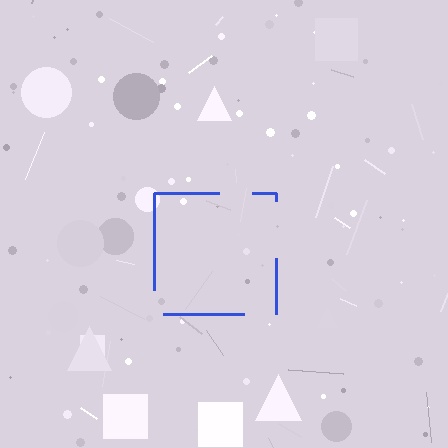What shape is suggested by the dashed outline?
The dashed outline suggests a square.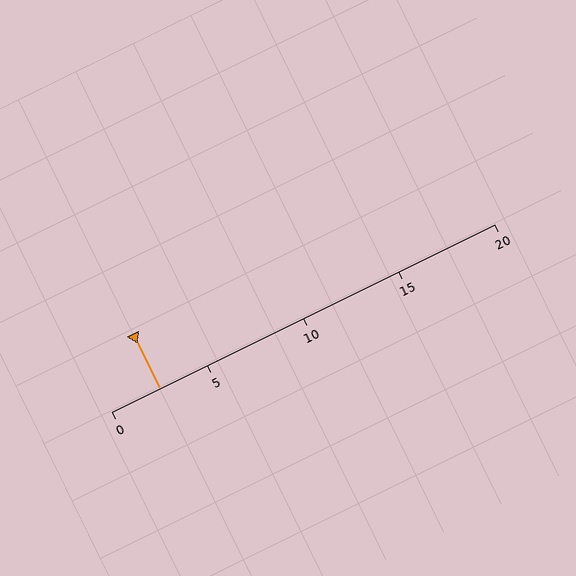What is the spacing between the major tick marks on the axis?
The major ticks are spaced 5 apart.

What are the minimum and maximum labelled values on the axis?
The axis runs from 0 to 20.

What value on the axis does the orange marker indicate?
The marker indicates approximately 2.5.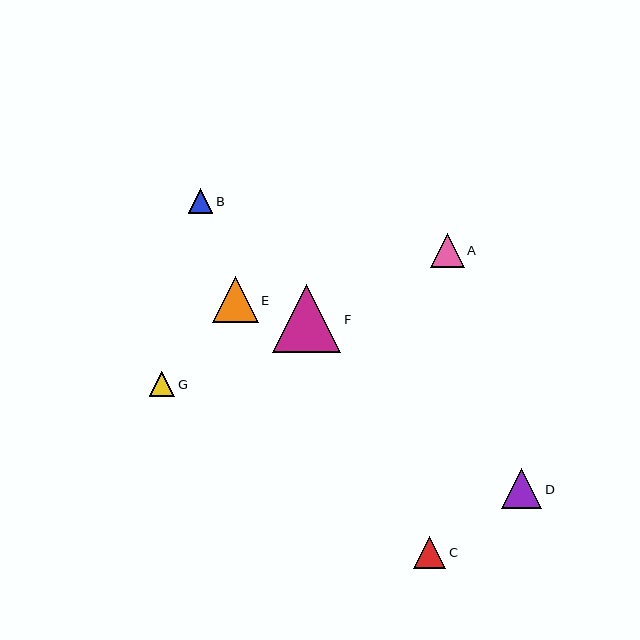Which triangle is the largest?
Triangle F is the largest with a size of approximately 68 pixels.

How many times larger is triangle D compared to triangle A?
Triangle D is approximately 1.2 times the size of triangle A.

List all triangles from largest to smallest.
From largest to smallest: F, E, D, A, C, G, B.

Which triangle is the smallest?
Triangle B is the smallest with a size of approximately 25 pixels.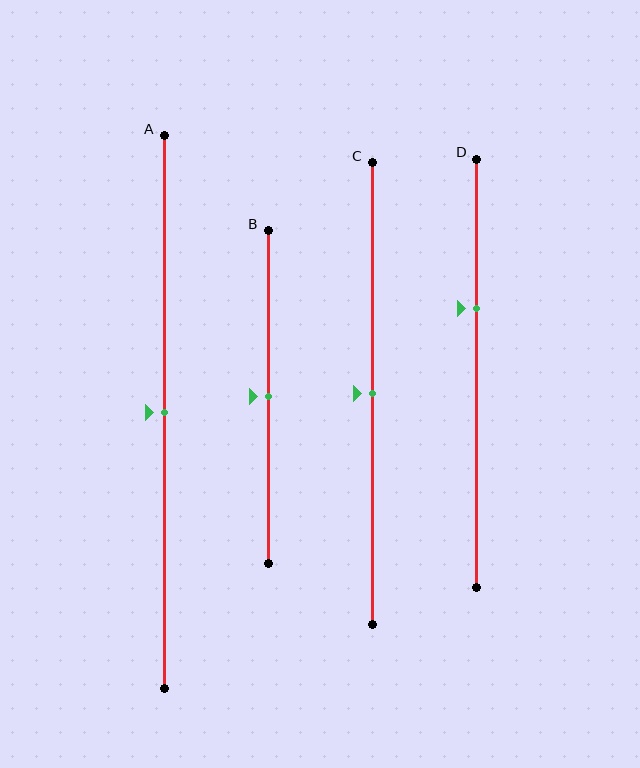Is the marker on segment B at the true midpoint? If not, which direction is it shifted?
Yes, the marker on segment B is at the true midpoint.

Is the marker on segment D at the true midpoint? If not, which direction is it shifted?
No, the marker on segment D is shifted upward by about 15% of the segment length.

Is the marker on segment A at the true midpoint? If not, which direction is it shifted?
Yes, the marker on segment A is at the true midpoint.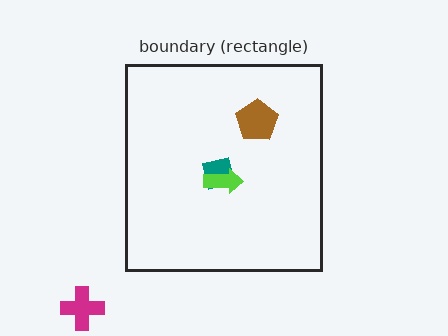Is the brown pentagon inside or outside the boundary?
Inside.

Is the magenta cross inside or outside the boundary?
Outside.